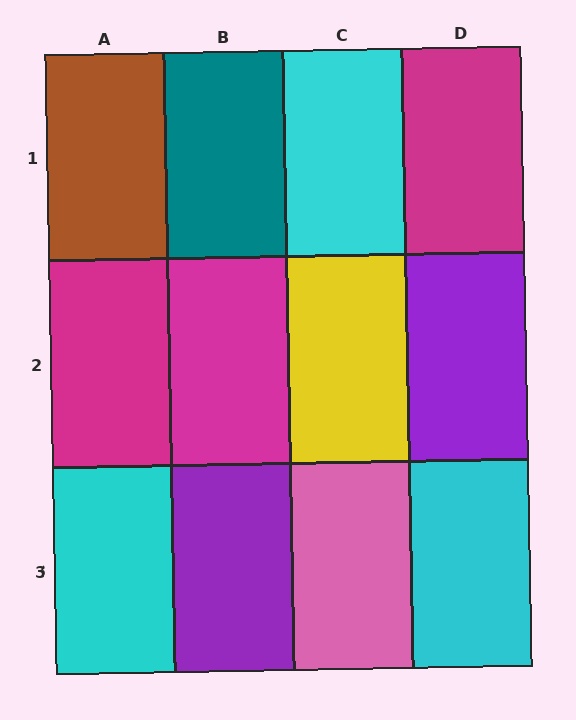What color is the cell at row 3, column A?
Cyan.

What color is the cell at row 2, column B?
Magenta.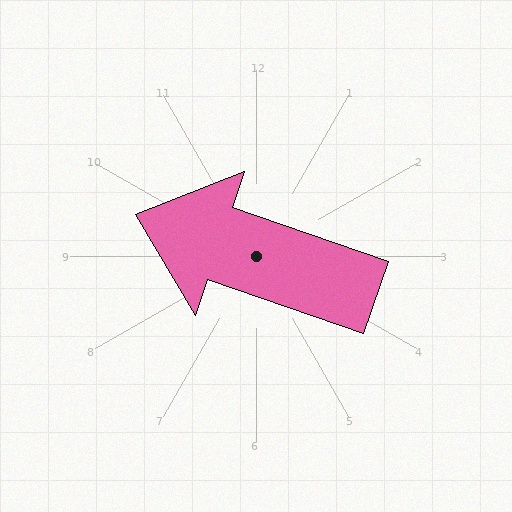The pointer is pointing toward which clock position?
Roughly 10 o'clock.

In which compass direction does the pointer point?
West.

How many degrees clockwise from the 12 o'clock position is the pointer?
Approximately 289 degrees.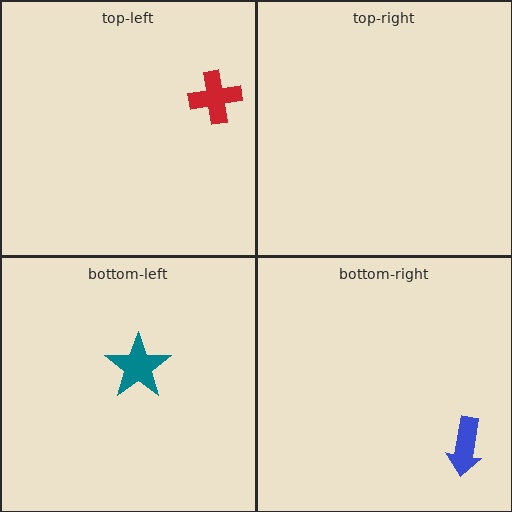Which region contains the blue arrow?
The bottom-right region.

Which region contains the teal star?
The bottom-left region.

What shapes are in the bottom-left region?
The teal star.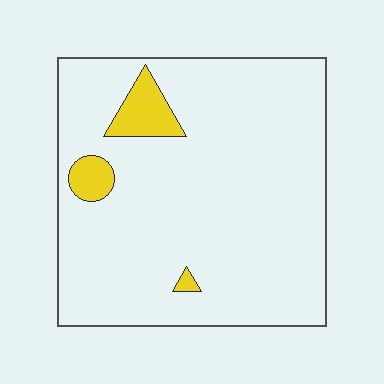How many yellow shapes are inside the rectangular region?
3.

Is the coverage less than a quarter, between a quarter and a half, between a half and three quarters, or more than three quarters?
Less than a quarter.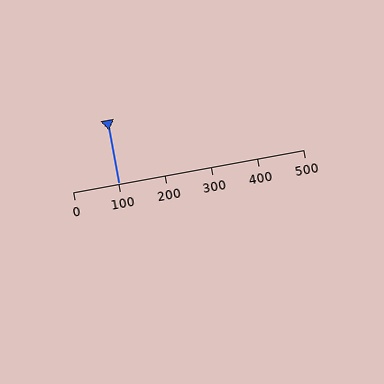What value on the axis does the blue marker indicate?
The marker indicates approximately 100.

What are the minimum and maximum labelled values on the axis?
The axis runs from 0 to 500.